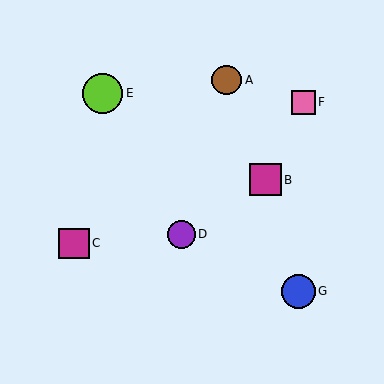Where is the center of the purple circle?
The center of the purple circle is at (181, 234).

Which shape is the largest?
The lime circle (labeled E) is the largest.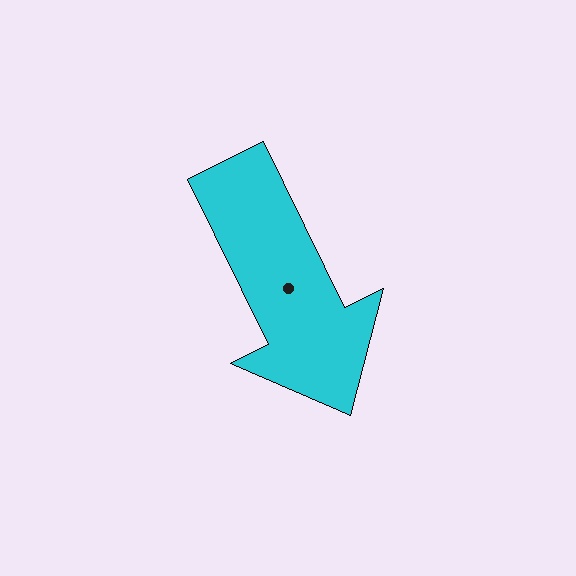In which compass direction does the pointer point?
Southeast.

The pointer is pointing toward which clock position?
Roughly 5 o'clock.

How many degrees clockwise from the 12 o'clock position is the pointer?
Approximately 154 degrees.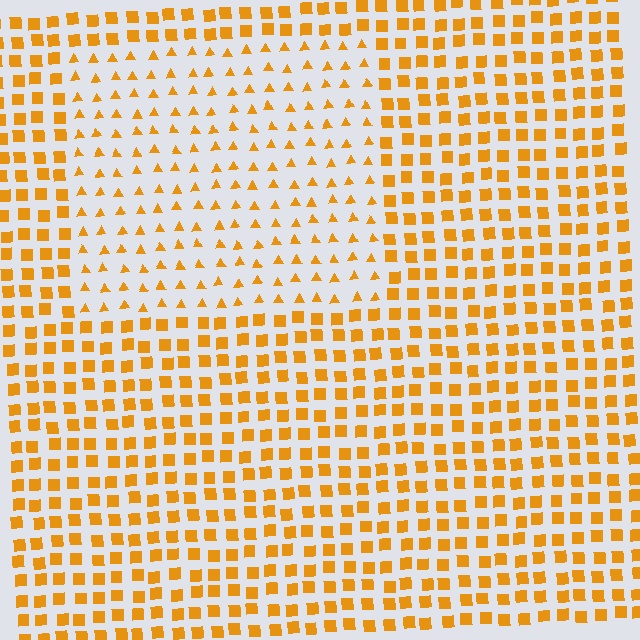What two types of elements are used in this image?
The image uses triangles inside the rectangle region and squares outside it.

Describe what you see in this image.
The image is filled with small orange elements arranged in a uniform grid. A rectangle-shaped region contains triangles, while the surrounding area contains squares. The boundary is defined purely by the change in element shape.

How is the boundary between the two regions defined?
The boundary is defined by a change in element shape: triangles inside vs. squares outside. All elements share the same color and spacing.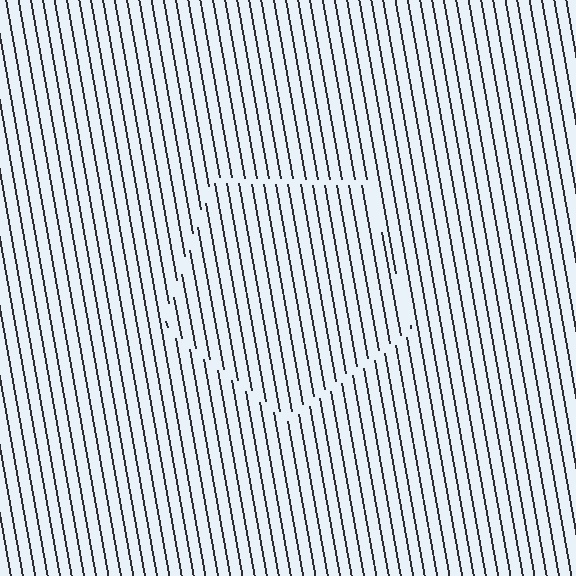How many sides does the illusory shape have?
5 sides — the line-ends trace a pentagon.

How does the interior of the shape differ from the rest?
The interior of the shape contains the same grating, shifted by half a period — the contour is defined by the phase discontinuity where line-ends from the inner and outer gratings abut.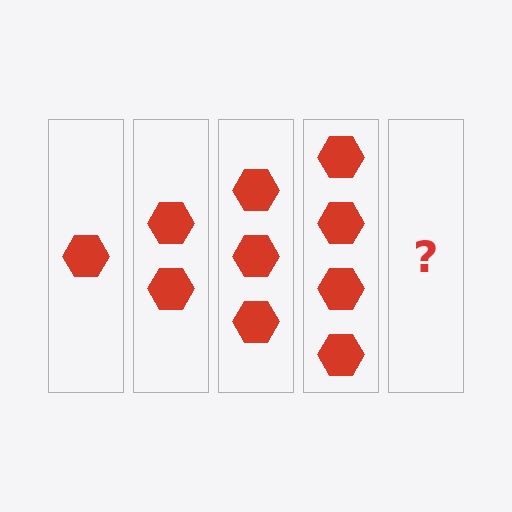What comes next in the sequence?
The next element should be 5 hexagons.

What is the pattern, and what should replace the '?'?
The pattern is that each step adds one more hexagon. The '?' should be 5 hexagons.